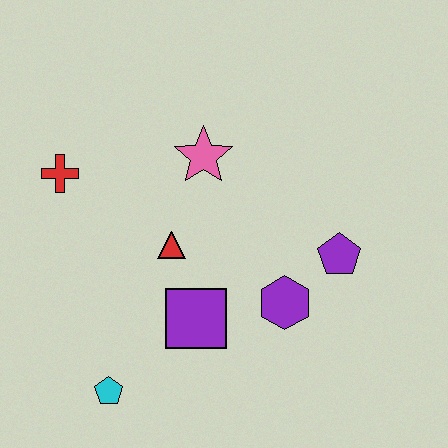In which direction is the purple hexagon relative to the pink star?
The purple hexagon is below the pink star.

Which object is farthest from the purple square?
The red cross is farthest from the purple square.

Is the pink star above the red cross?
Yes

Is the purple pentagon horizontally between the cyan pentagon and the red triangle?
No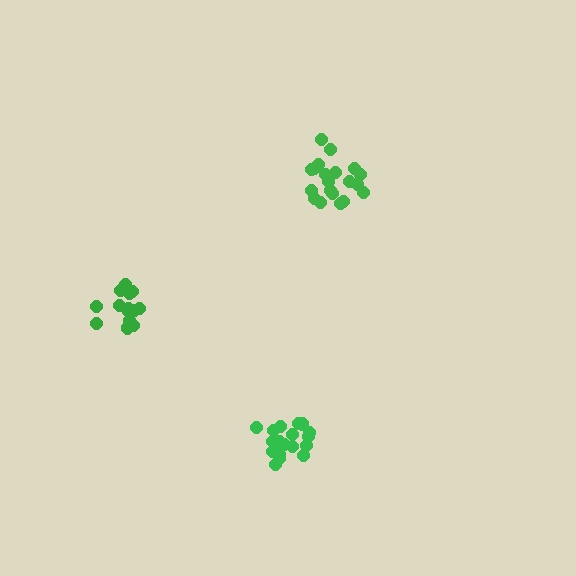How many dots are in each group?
Group 1: 18 dots, Group 2: 20 dots, Group 3: 15 dots (53 total).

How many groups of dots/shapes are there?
There are 3 groups.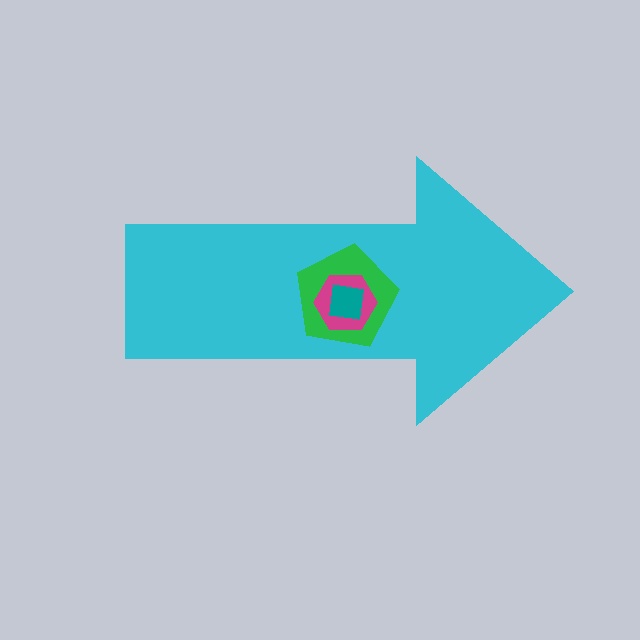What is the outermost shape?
The cyan arrow.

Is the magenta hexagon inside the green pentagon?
Yes.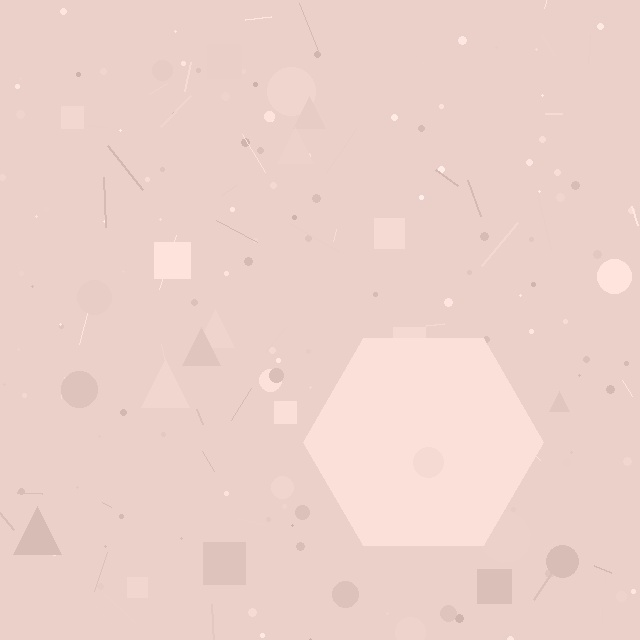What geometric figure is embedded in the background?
A hexagon is embedded in the background.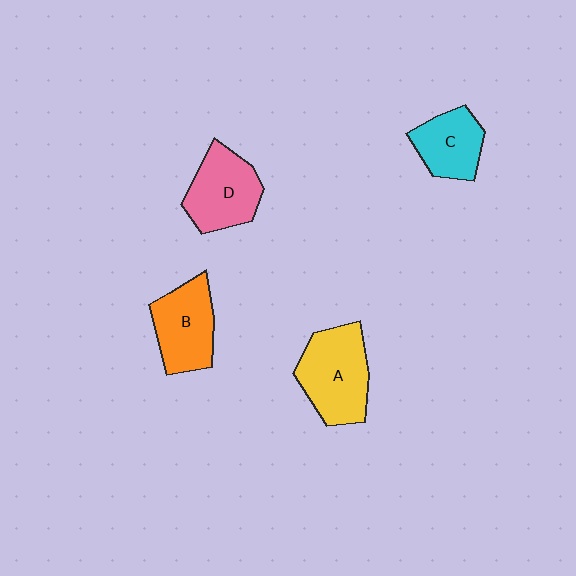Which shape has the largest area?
Shape A (yellow).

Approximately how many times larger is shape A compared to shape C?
Approximately 1.5 times.